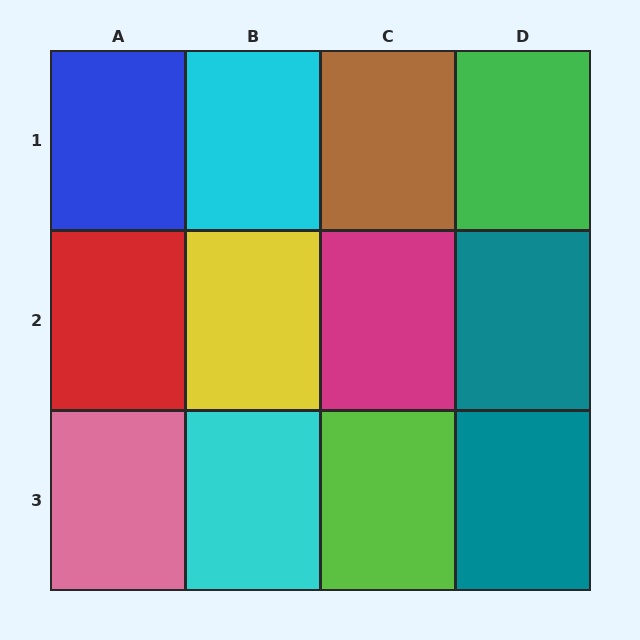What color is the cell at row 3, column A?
Pink.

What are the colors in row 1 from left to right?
Blue, cyan, brown, green.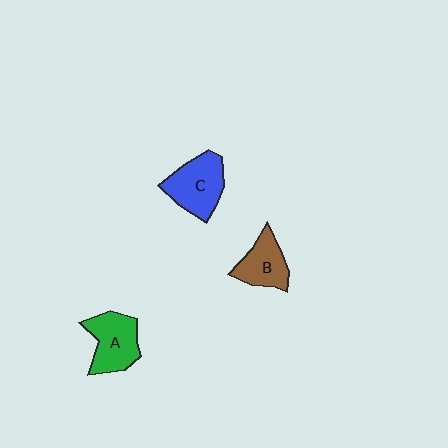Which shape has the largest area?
Shape C (blue).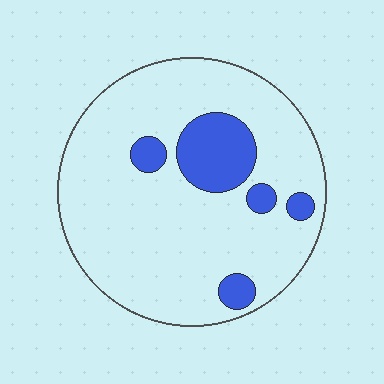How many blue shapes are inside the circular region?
5.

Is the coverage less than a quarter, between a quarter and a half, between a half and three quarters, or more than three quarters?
Less than a quarter.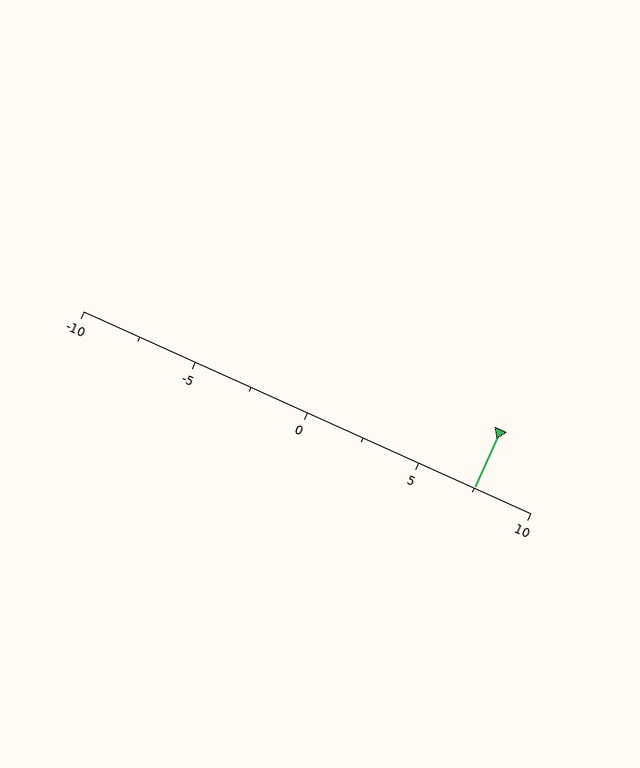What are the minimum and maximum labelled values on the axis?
The axis runs from -10 to 10.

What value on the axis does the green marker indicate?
The marker indicates approximately 7.5.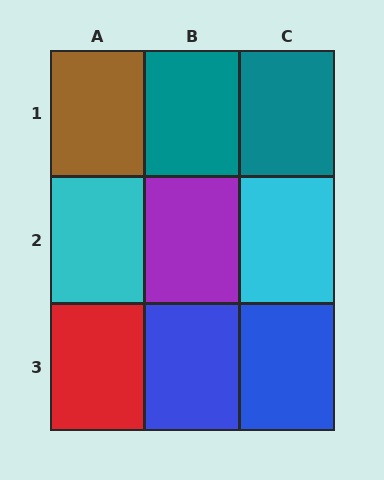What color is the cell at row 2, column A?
Cyan.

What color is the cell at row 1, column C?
Teal.